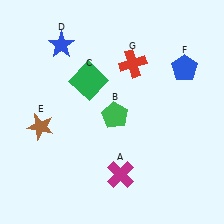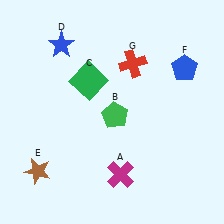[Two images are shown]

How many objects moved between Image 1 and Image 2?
1 object moved between the two images.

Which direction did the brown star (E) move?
The brown star (E) moved down.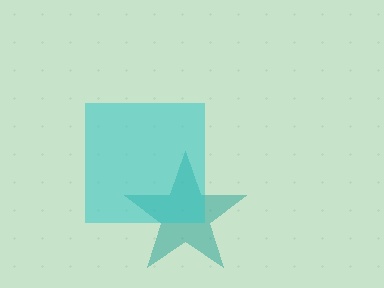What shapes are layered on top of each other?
The layered shapes are: a teal star, a cyan square.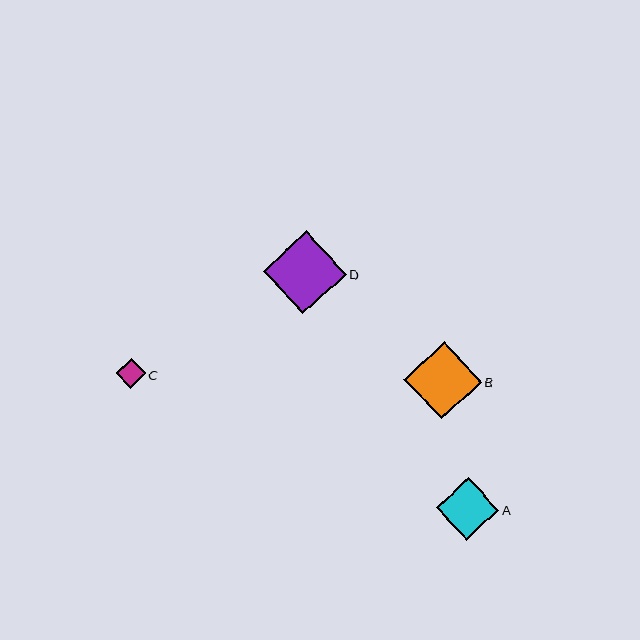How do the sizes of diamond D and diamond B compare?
Diamond D and diamond B are approximately the same size.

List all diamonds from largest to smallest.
From largest to smallest: D, B, A, C.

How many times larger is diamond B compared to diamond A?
Diamond B is approximately 1.2 times the size of diamond A.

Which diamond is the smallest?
Diamond C is the smallest with a size of approximately 29 pixels.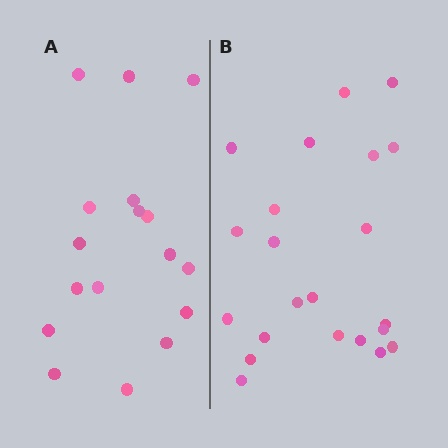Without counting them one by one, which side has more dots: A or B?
Region B (the right region) has more dots.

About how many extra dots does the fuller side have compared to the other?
Region B has about 5 more dots than region A.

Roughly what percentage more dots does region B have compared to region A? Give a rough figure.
About 30% more.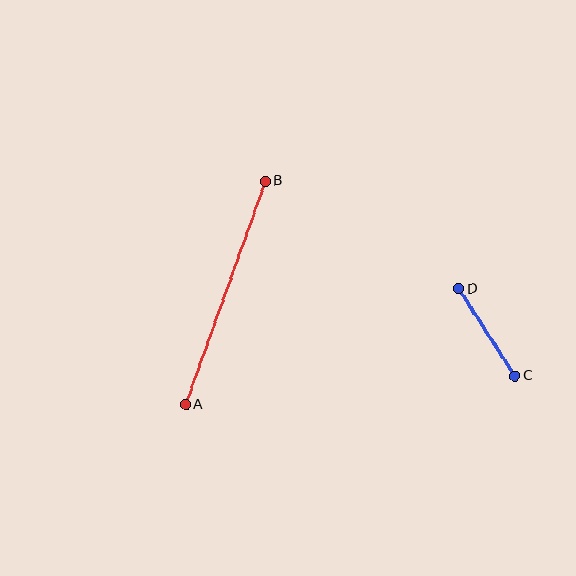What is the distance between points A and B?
The distance is approximately 237 pixels.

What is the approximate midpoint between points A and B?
The midpoint is at approximately (225, 293) pixels.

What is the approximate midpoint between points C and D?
The midpoint is at approximately (487, 332) pixels.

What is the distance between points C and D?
The distance is approximately 103 pixels.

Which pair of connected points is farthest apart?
Points A and B are farthest apart.